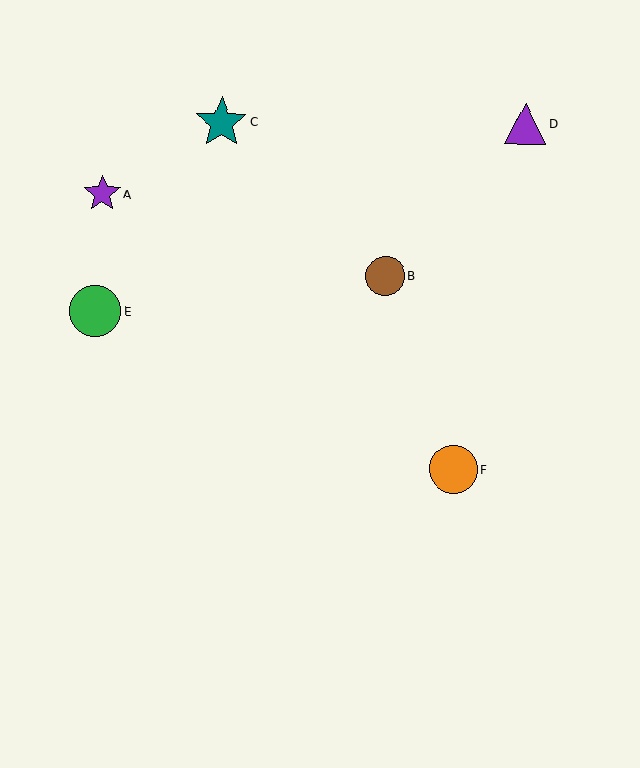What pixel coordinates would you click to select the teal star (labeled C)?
Click at (222, 122) to select the teal star C.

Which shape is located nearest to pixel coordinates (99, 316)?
The green circle (labeled E) at (95, 311) is nearest to that location.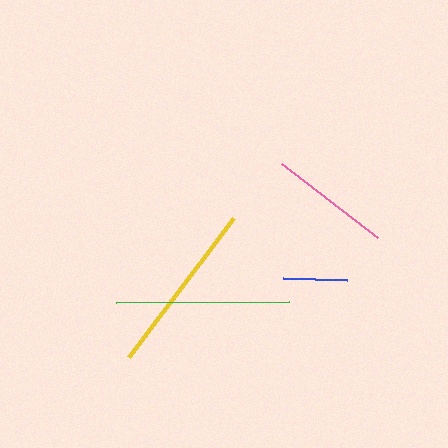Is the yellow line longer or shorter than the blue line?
The yellow line is longer than the blue line.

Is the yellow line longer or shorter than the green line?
The yellow line is longer than the green line.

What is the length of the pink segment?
The pink segment is approximately 122 pixels long.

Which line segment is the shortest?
The blue line is the shortest at approximately 64 pixels.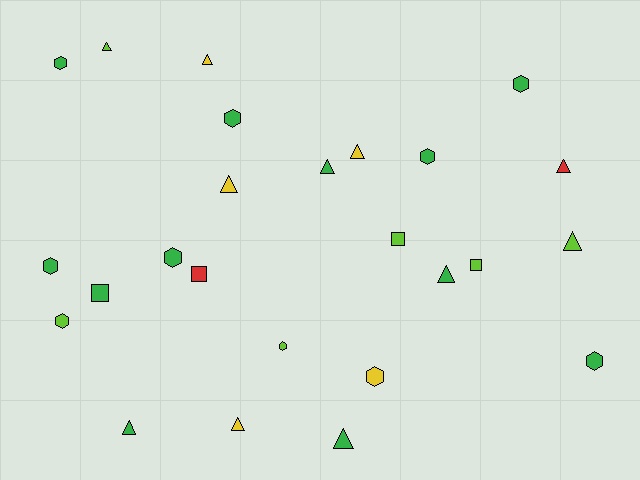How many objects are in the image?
There are 25 objects.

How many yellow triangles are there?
There are 4 yellow triangles.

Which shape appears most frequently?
Triangle, with 11 objects.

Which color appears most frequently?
Green, with 12 objects.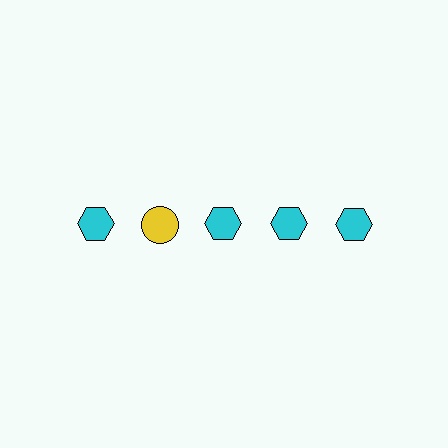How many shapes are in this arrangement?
There are 5 shapes arranged in a grid pattern.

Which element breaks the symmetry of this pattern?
The yellow circle in the top row, second from left column breaks the symmetry. All other shapes are cyan hexagons.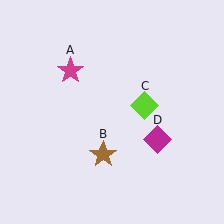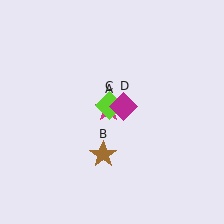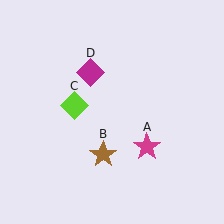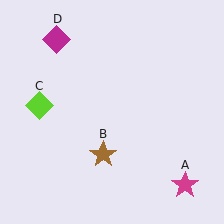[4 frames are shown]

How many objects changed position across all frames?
3 objects changed position: magenta star (object A), lime diamond (object C), magenta diamond (object D).